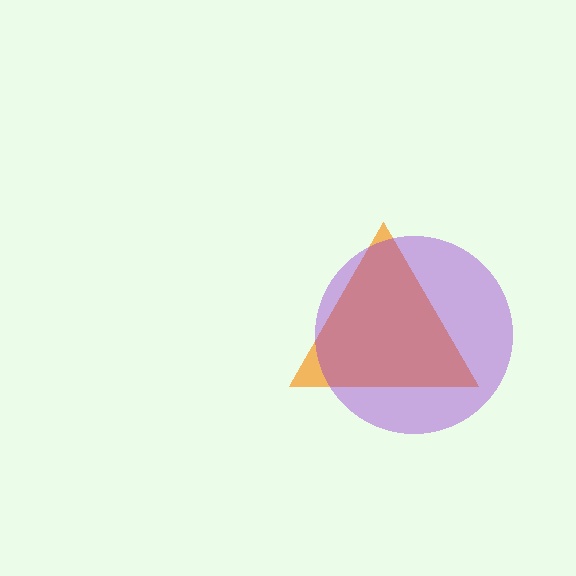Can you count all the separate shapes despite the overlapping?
Yes, there are 2 separate shapes.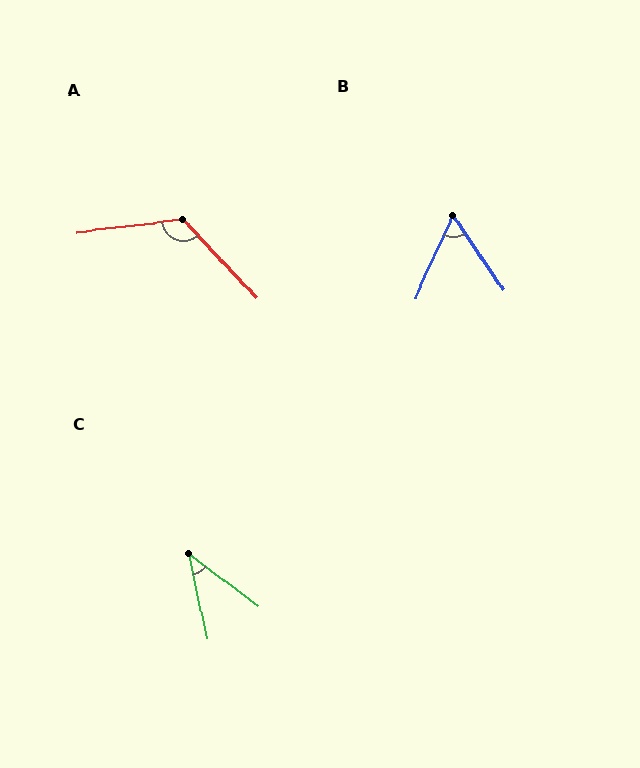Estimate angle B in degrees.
Approximately 58 degrees.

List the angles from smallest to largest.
C (41°), B (58°), A (126°).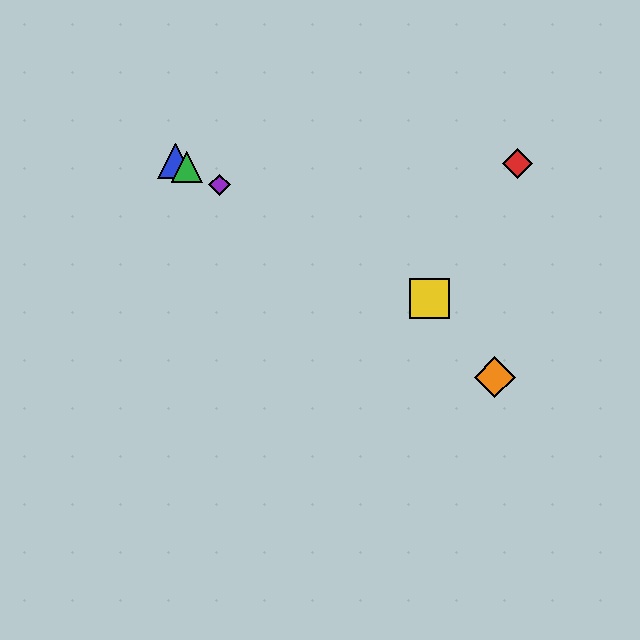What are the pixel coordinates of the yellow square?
The yellow square is at (429, 299).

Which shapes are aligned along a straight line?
The blue triangle, the green triangle, the yellow square, the purple diamond are aligned along a straight line.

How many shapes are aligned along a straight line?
4 shapes (the blue triangle, the green triangle, the yellow square, the purple diamond) are aligned along a straight line.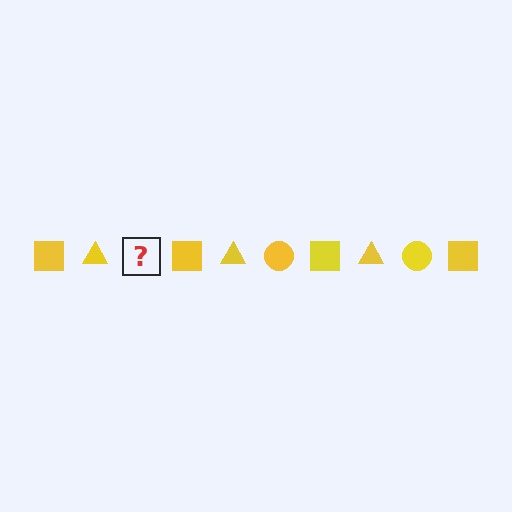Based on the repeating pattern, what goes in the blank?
The blank should be a yellow circle.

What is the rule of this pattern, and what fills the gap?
The rule is that the pattern cycles through square, triangle, circle shapes in yellow. The gap should be filled with a yellow circle.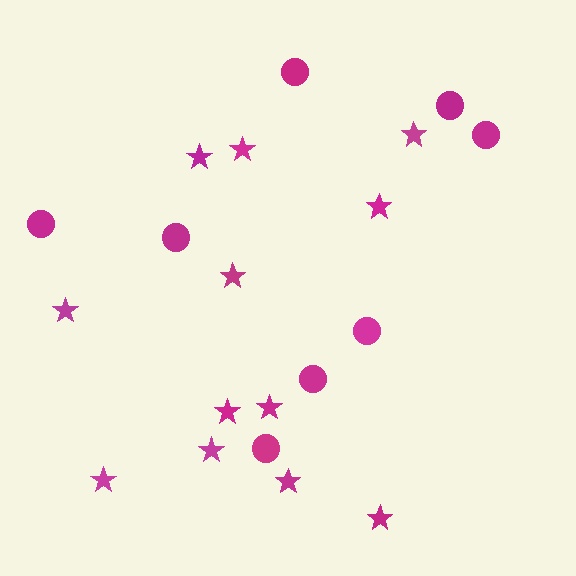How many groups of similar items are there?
There are 2 groups: one group of circles (8) and one group of stars (12).